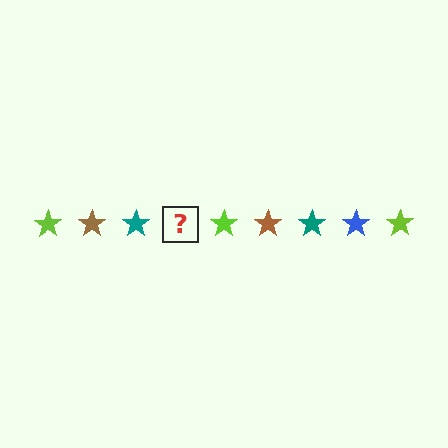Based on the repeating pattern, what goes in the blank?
The blank should be a blue star.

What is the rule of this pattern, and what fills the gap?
The rule is that the pattern cycles through lime, brown, teal, blue stars. The gap should be filled with a blue star.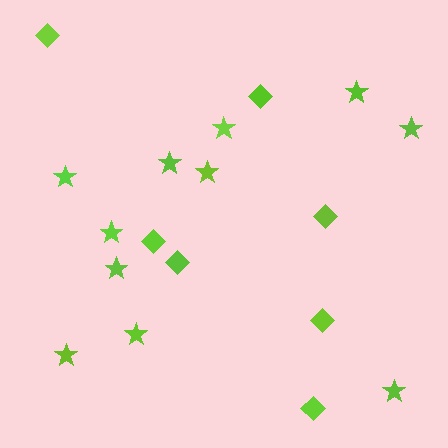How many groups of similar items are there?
There are 2 groups: one group of stars (11) and one group of diamonds (7).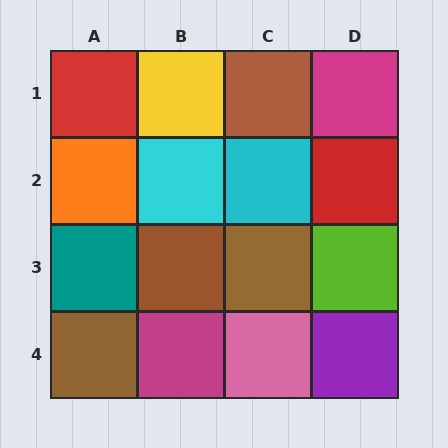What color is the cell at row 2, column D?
Red.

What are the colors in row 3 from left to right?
Teal, brown, brown, lime.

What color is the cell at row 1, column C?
Brown.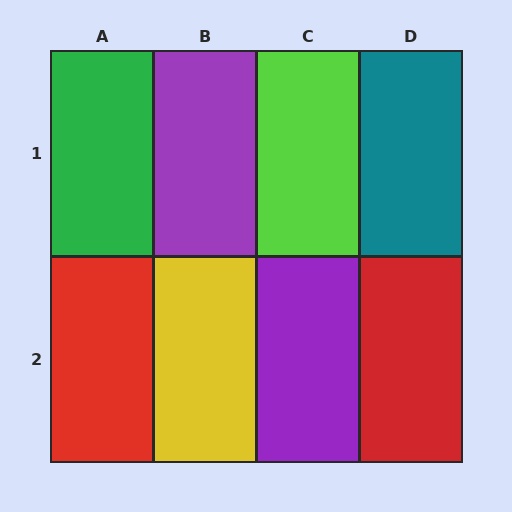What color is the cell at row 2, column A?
Red.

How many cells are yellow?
1 cell is yellow.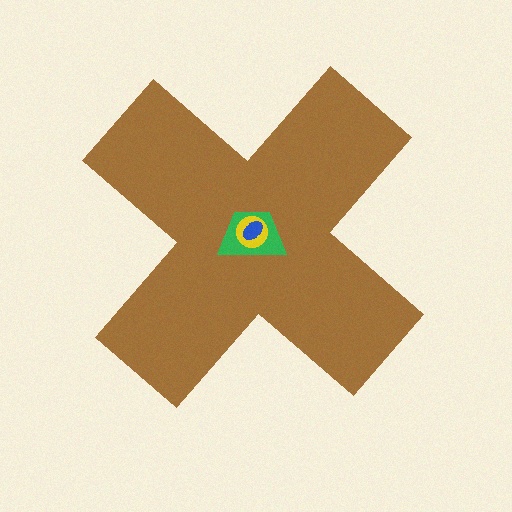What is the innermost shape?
The blue ellipse.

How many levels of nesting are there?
4.